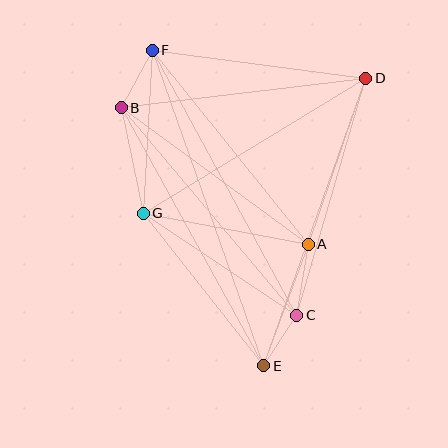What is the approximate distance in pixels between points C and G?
The distance between C and G is approximately 184 pixels.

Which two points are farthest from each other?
Points E and F are farthest from each other.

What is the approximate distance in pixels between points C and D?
The distance between C and D is approximately 247 pixels.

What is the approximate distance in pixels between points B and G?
The distance between B and G is approximately 108 pixels.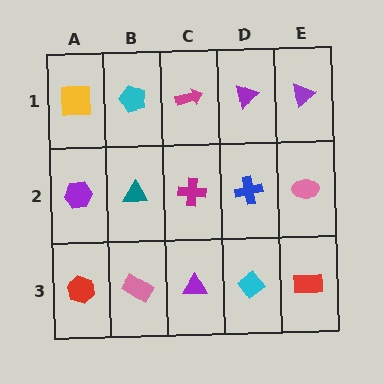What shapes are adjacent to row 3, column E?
A pink ellipse (row 2, column E), a cyan diamond (row 3, column D).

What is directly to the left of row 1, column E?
A purple triangle.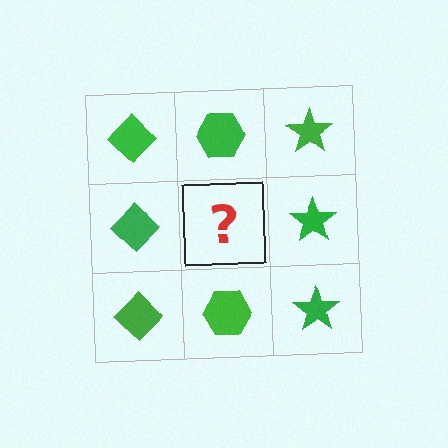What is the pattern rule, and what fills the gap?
The rule is that each column has a consistent shape. The gap should be filled with a green hexagon.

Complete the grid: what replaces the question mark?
The question mark should be replaced with a green hexagon.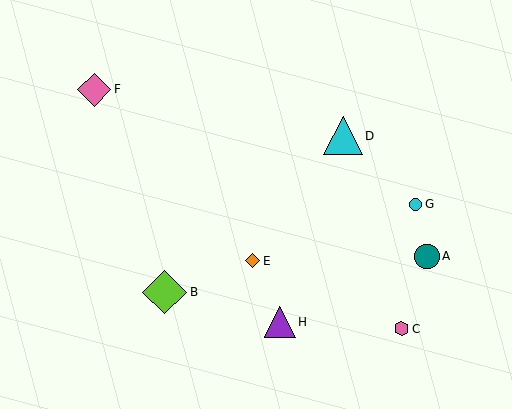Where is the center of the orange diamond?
The center of the orange diamond is at (253, 261).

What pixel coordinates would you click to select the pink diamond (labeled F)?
Click at (94, 90) to select the pink diamond F.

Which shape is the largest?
The lime diamond (labeled B) is the largest.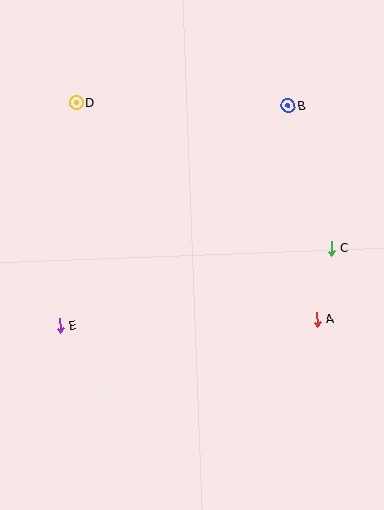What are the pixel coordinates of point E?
Point E is at (60, 326).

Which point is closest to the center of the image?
Point C at (331, 249) is closest to the center.